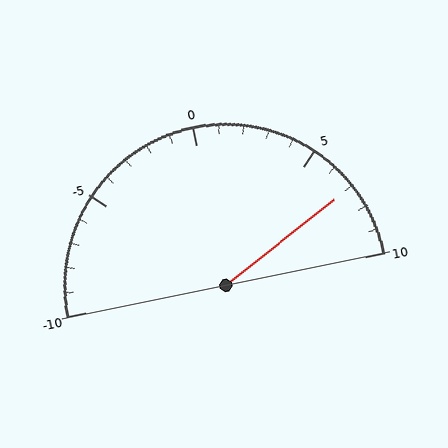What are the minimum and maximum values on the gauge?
The gauge ranges from -10 to 10.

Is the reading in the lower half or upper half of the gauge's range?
The reading is in the upper half of the range (-10 to 10).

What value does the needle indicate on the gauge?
The needle indicates approximately 7.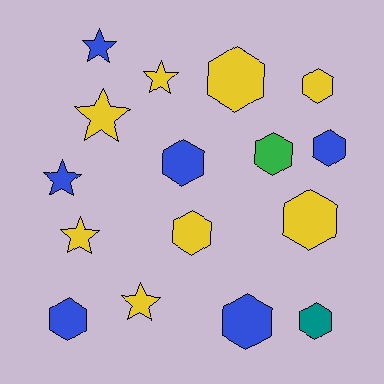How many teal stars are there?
There are no teal stars.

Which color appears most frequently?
Yellow, with 8 objects.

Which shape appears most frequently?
Hexagon, with 10 objects.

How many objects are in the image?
There are 16 objects.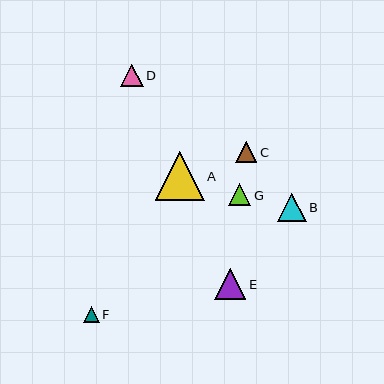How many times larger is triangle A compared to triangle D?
Triangle A is approximately 2.1 times the size of triangle D.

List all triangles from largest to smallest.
From largest to smallest: A, E, B, D, G, C, F.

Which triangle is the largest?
Triangle A is the largest with a size of approximately 48 pixels.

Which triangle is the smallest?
Triangle F is the smallest with a size of approximately 16 pixels.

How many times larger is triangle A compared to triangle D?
Triangle A is approximately 2.1 times the size of triangle D.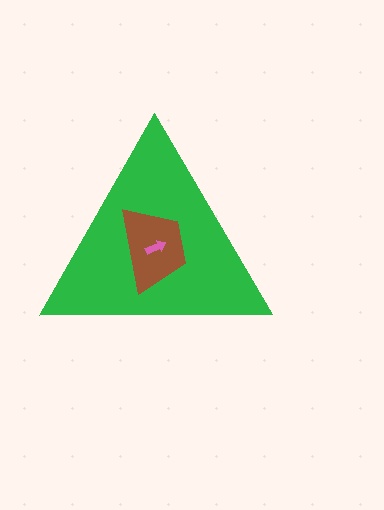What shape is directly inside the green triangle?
The brown trapezoid.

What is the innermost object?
The pink arrow.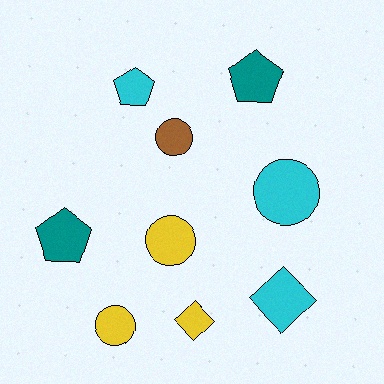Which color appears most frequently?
Yellow, with 3 objects.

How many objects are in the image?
There are 9 objects.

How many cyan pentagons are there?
There is 1 cyan pentagon.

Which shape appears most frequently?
Circle, with 4 objects.